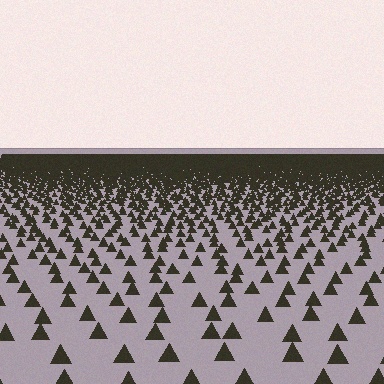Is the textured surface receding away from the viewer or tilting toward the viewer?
The surface is receding away from the viewer. Texture elements get smaller and denser toward the top.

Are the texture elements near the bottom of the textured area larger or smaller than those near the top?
Larger. Near the bottom, elements are closer to the viewer and appear at a bigger on-screen size.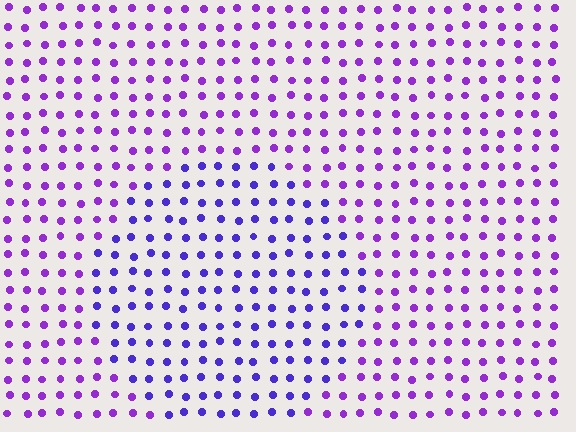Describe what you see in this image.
The image is filled with small purple elements in a uniform arrangement. A circle-shaped region is visible where the elements are tinted to a slightly different hue, forming a subtle color boundary.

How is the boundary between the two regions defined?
The boundary is defined purely by a slight shift in hue (about 27 degrees). Spacing, size, and orientation are identical on both sides.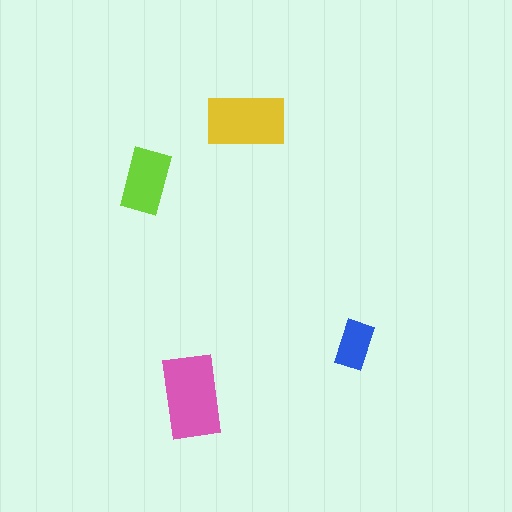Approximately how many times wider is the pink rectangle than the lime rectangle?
About 1.5 times wider.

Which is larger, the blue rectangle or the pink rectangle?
The pink one.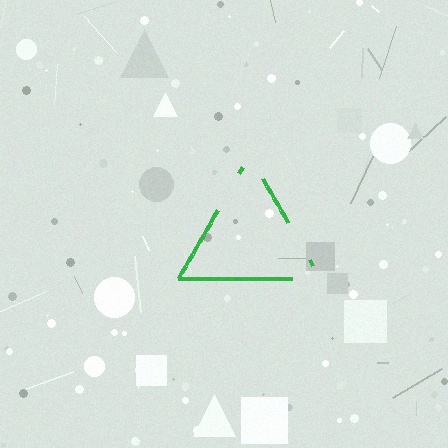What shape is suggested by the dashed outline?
The dashed outline suggests a triangle.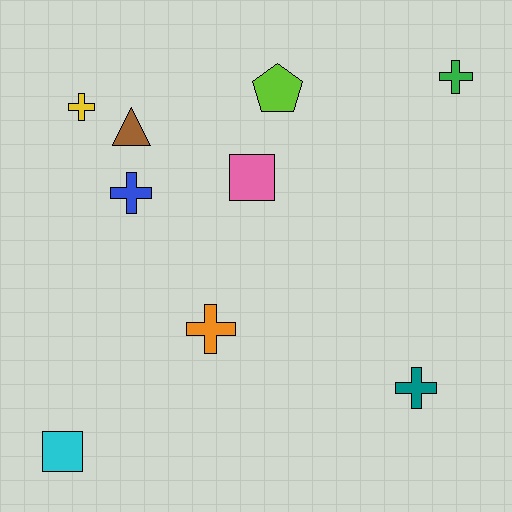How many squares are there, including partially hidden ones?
There are 2 squares.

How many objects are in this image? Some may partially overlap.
There are 9 objects.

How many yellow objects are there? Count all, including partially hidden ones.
There is 1 yellow object.